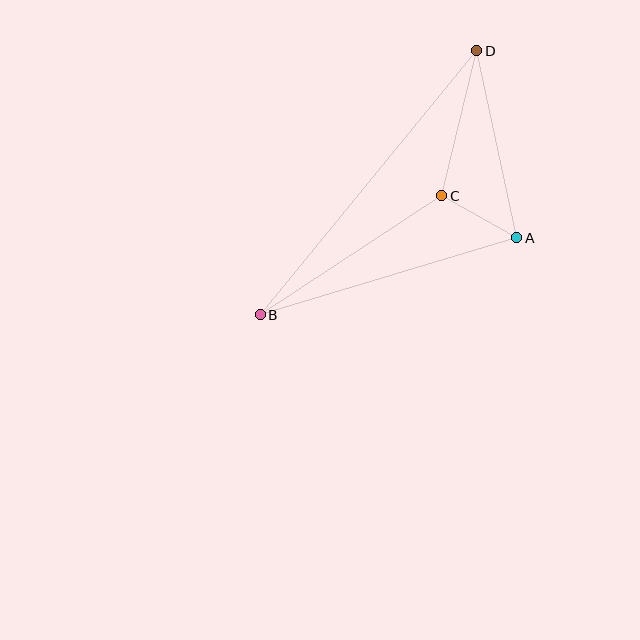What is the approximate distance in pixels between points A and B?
The distance between A and B is approximately 267 pixels.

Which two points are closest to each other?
Points A and C are closest to each other.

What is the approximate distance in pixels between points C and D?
The distance between C and D is approximately 149 pixels.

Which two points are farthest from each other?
Points B and D are farthest from each other.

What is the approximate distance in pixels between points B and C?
The distance between B and C is approximately 217 pixels.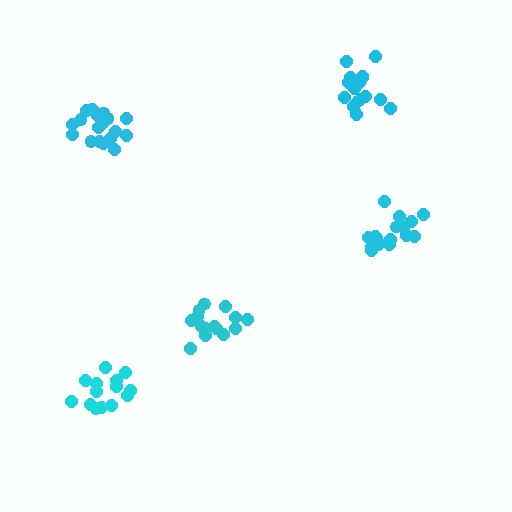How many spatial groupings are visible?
There are 5 spatial groupings.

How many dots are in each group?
Group 1: 15 dots, Group 2: 14 dots, Group 3: 17 dots, Group 4: 18 dots, Group 5: 17 dots (81 total).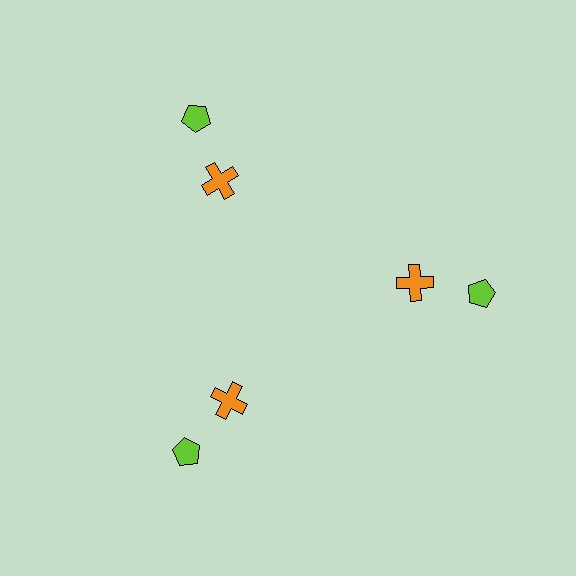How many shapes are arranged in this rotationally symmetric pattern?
There are 6 shapes, arranged in 3 groups of 2.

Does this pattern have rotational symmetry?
Yes, this pattern has 3-fold rotational symmetry. It looks the same after rotating 120 degrees around the center.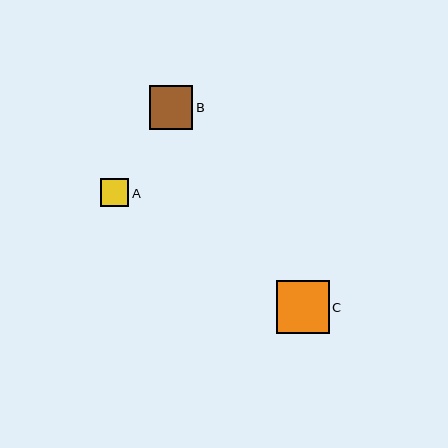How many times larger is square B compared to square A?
Square B is approximately 1.5 times the size of square A.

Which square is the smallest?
Square A is the smallest with a size of approximately 29 pixels.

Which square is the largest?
Square C is the largest with a size of approximately 53 pixels.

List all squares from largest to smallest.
From largest to smallest: C, B, A.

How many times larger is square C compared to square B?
Square C is approximately 1.2 times the size of square B.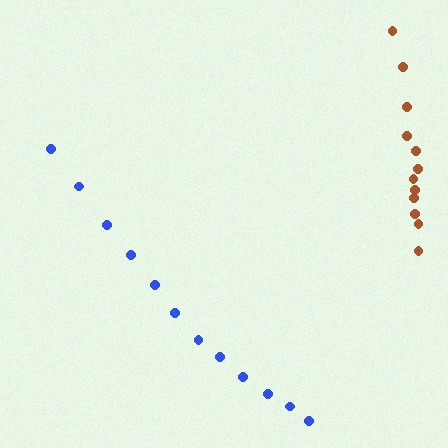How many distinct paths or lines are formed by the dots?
There are 2 distinct paths.